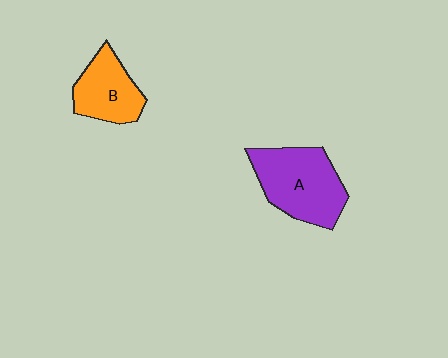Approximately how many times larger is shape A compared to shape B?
Approximately 1.5 times.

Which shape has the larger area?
Shape A (purple).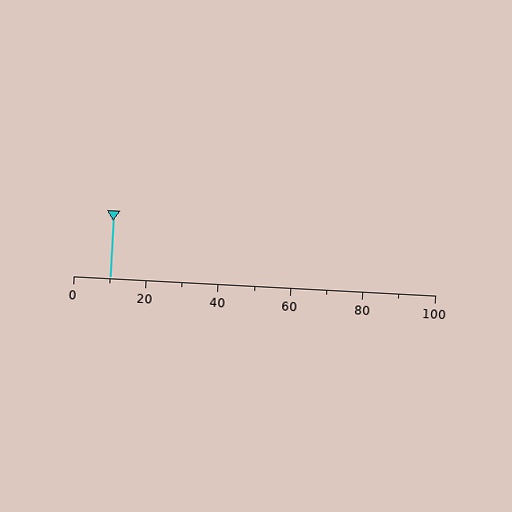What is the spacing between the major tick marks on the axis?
The major ticks are spaced 20 apart.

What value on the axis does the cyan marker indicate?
The marker indicates approximately 10.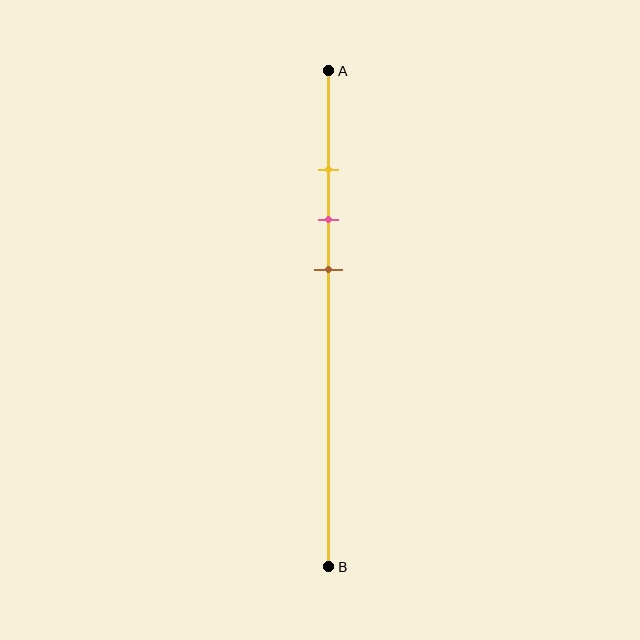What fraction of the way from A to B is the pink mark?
The pink mark is approximately 30% (0.3) of the way from A to B.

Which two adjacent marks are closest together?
The yellow and pink marks are the closest adjacent pair.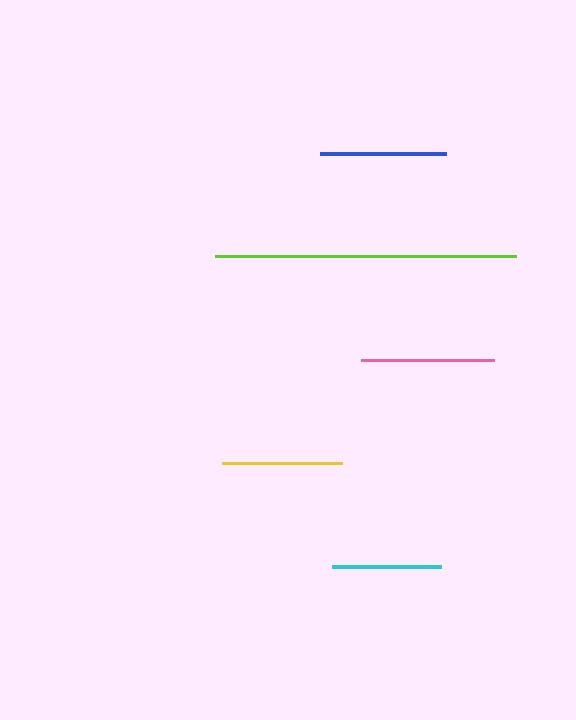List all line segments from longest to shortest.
From longest to shortest: lime, pink, blue, yellow, cyan.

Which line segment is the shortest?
The cyan line is the shortest at approximately 109 pixels.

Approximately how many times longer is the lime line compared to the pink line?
The lime line is approximately 2.3 times the length of the pink line.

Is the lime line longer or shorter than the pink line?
The lime line is longer than the pink line.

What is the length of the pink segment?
The pink segment is approximately 133 pixels long.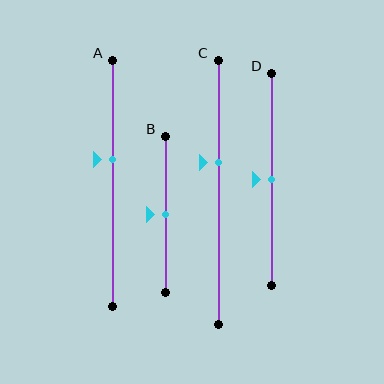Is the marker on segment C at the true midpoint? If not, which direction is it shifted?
No, the marker on segment C is shifted upward by about 11% of the segment length.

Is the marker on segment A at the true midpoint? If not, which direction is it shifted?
No, the marker on segment A is shifted upward by about 9% of the segment length.